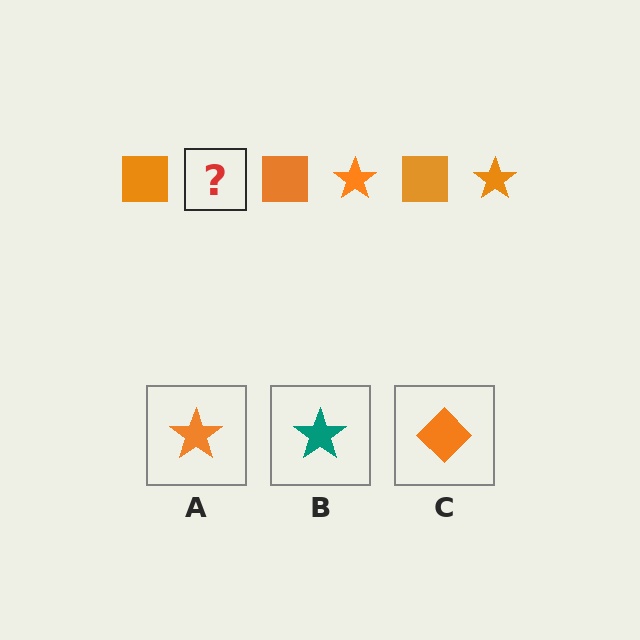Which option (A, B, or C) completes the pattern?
A.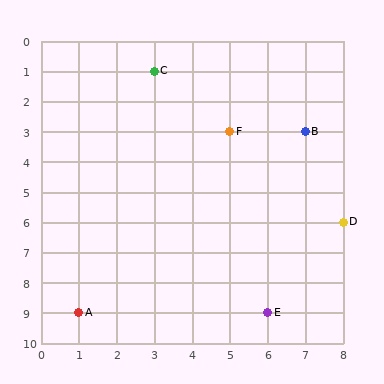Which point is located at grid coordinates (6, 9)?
Point E is at (6, 9).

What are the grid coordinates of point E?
Point E is at grid coordinates (6, 9).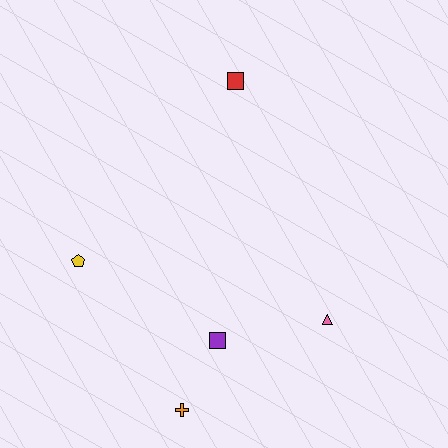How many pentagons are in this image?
There is 1 pentagon.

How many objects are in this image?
There are 5 objects.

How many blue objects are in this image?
There are no blue objects.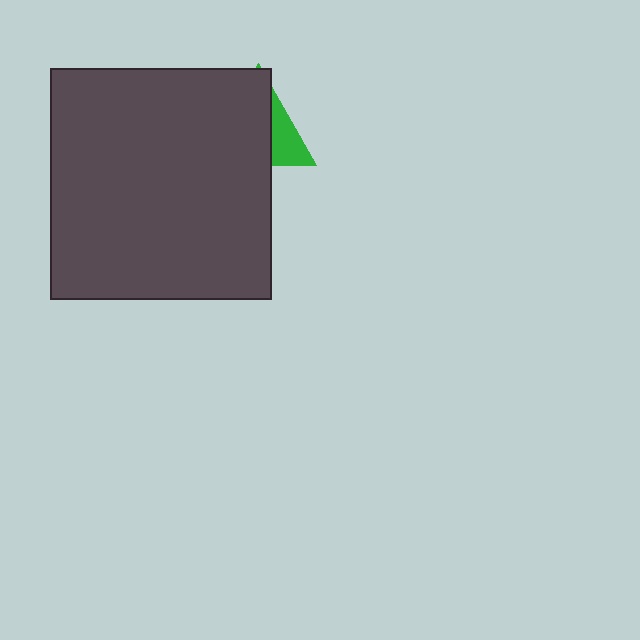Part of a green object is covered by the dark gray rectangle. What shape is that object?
It is a triangle.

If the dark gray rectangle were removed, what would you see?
You would see the complete green triangle.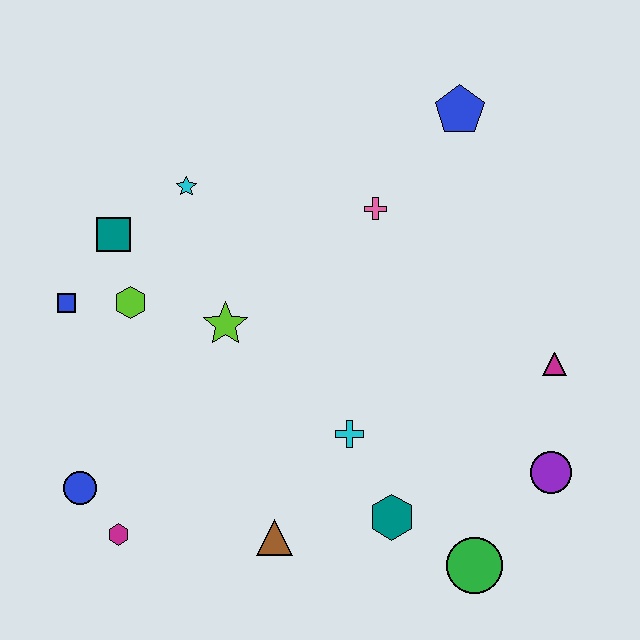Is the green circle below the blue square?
Yes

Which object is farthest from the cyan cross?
The blue pentagon is farthest from the cyan cross.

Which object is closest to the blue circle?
The magenta hexagon is closest to the blue circle.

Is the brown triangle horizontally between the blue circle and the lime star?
No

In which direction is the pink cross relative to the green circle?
The pink cross is above the green circle.